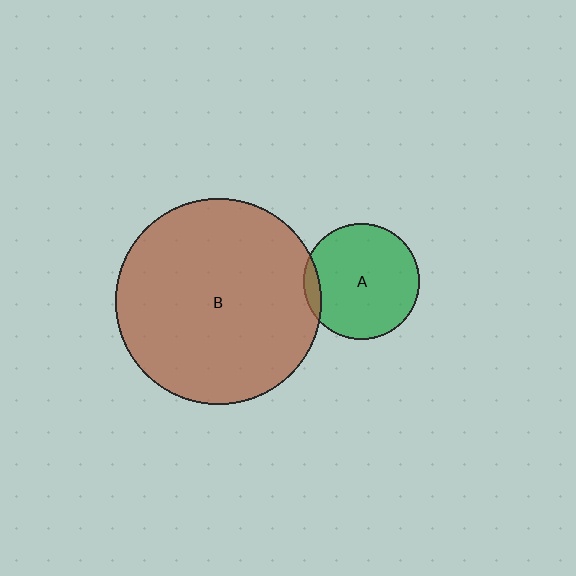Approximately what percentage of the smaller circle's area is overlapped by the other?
Approximately 5%.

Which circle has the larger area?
Circle B (brown).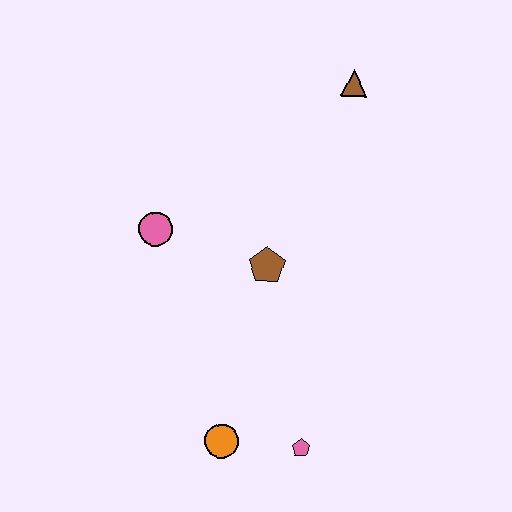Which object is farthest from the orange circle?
The brown triangle is farthest from the orange circle.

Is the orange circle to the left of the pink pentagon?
Yes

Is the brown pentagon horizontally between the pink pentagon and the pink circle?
Yes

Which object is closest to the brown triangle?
The brown pentagon is closest to the brown triangle.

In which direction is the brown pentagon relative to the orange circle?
The brown pentagon is above the orange circle.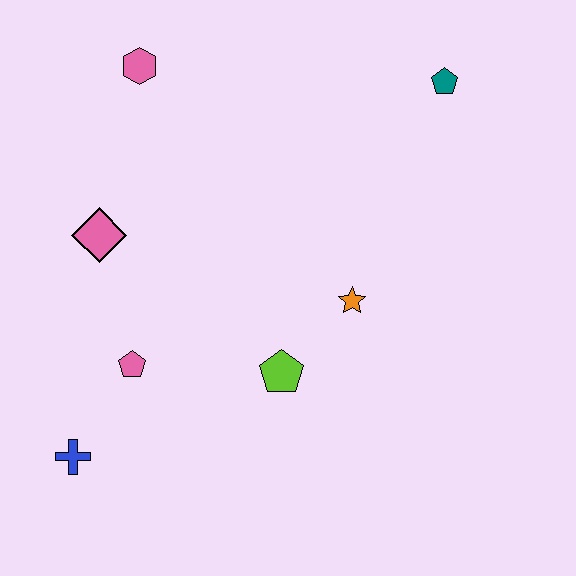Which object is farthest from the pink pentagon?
The teal pentagon is farthest from the pink pentagon.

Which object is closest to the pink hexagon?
The pink diamond is closest to the pink hexagon.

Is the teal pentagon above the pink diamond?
Yes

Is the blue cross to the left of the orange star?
Yes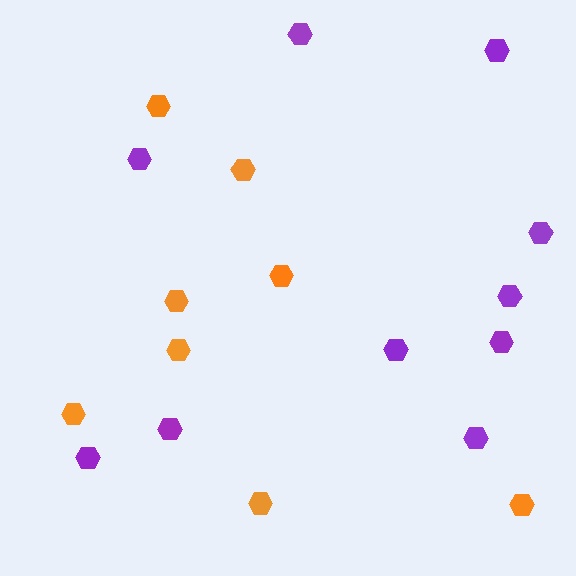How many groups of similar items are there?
There are 2 groups: one group of orange hexagons (8) and one group of purple hexagons (10).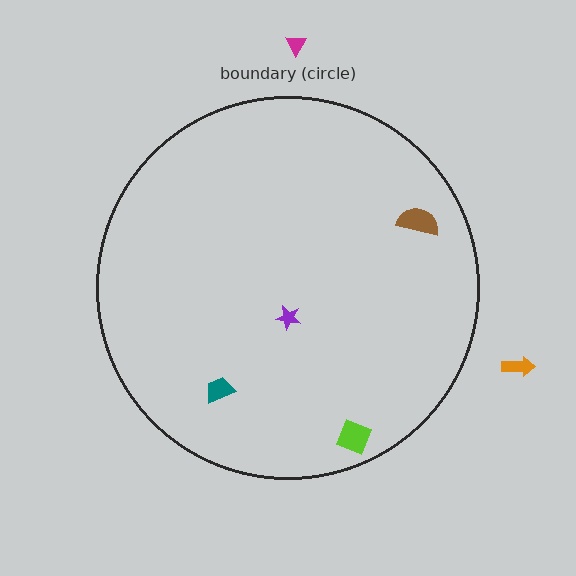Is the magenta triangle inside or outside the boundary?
Outside.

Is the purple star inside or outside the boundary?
Inside.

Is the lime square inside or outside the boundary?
Inside.